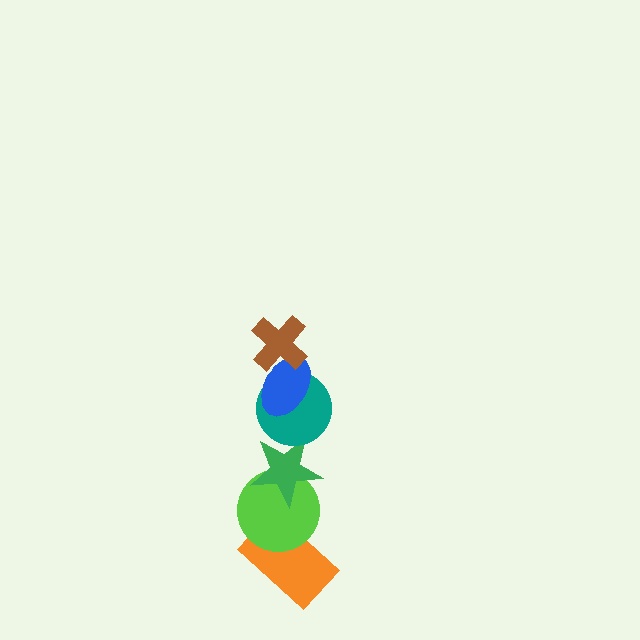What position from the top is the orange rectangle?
The orange rectangle is 6th from the top.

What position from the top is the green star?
The green star is 4th from the top.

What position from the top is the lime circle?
The lime circle is 5th from the top.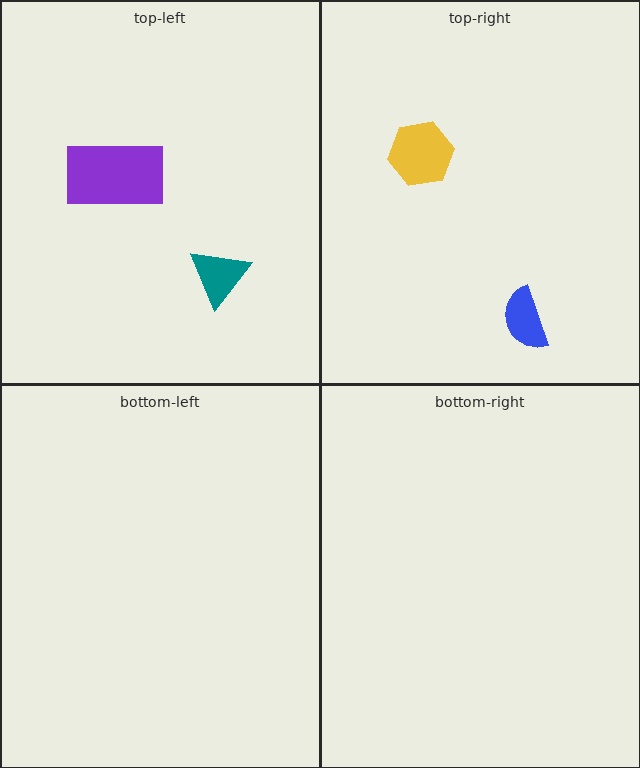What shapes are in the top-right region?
The yellow hexagon, the blue semicircle.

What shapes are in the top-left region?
The purple rectangle, the teal triangle.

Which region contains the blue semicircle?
The top-right region.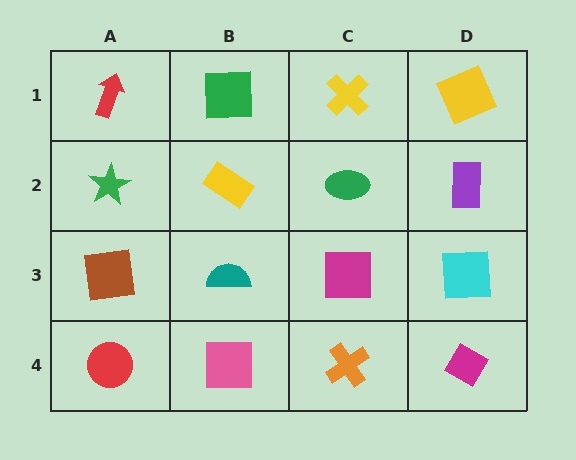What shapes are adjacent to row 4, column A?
A brown square (row 3, column A), a pink square (row 4, column B).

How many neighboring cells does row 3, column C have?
4.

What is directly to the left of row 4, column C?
A pink square.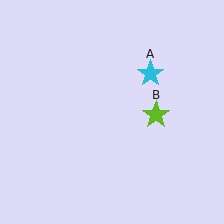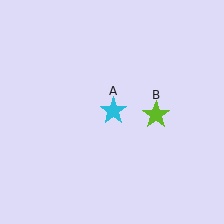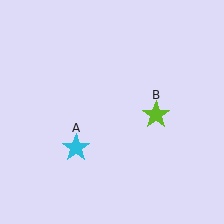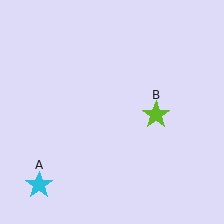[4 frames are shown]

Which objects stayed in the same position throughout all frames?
Lime star (object B) remained stationary.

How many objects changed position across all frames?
1 object changed position: cyan star (object A).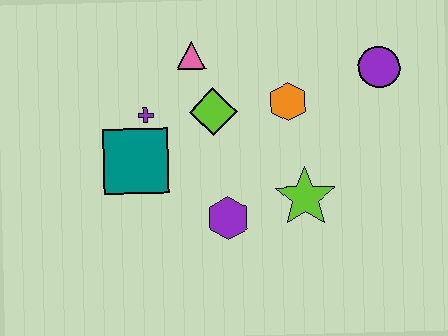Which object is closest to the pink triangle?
The lime diamond is closest to the pink triangle.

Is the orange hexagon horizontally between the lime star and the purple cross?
Yes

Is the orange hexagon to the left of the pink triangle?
No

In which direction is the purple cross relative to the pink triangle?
The purple cross is below the pink triangle.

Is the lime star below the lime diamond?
Yes